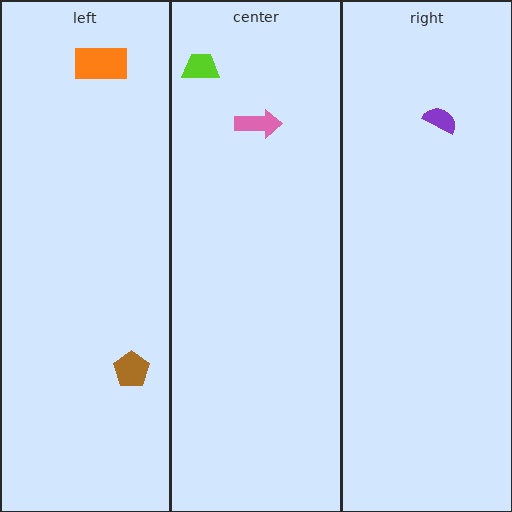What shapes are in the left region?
The orange rectangle, the brown pentagon.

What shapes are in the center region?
The pink arrow, the lime trapezoid.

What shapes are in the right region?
The purple semicircle.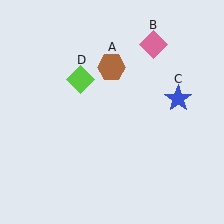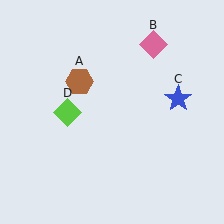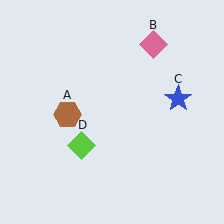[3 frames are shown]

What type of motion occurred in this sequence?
The brown hexagon (object A), lime diamond (object D) rotated counterclockwise around the center of the scene.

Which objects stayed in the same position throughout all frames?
Pink diamond (object B) and blue star (object C) remained stationary.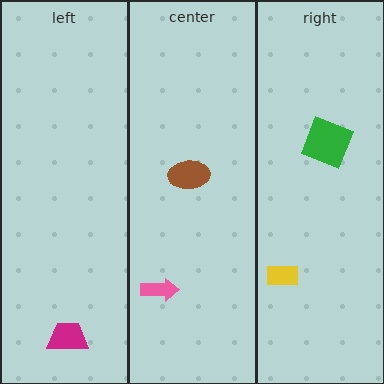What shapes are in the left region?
The magenta trapezoid.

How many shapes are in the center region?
2.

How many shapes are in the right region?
2.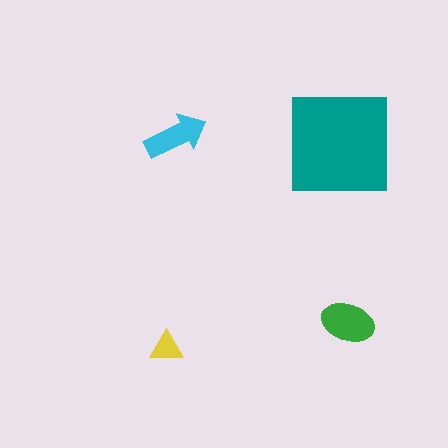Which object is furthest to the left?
The yellow triangle is leftmost.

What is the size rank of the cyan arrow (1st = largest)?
3rd.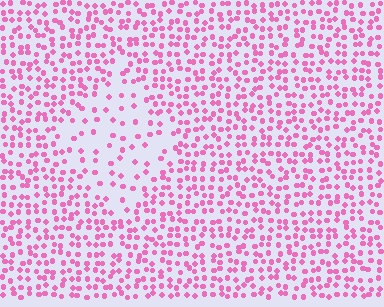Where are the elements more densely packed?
The elements are more densely packed outside the diamond boundary.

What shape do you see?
I see a diamond.